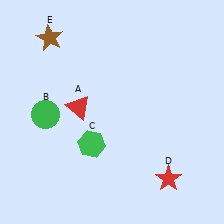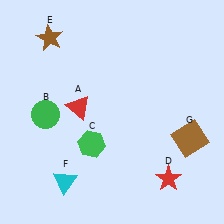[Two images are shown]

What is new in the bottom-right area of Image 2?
A brown square (G) was added in the bottom-right area of Image 2.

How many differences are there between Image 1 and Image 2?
There are 2 differences between the two images.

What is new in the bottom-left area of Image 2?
A cyan triangle (F) was added in the bottom-left area of Image 2.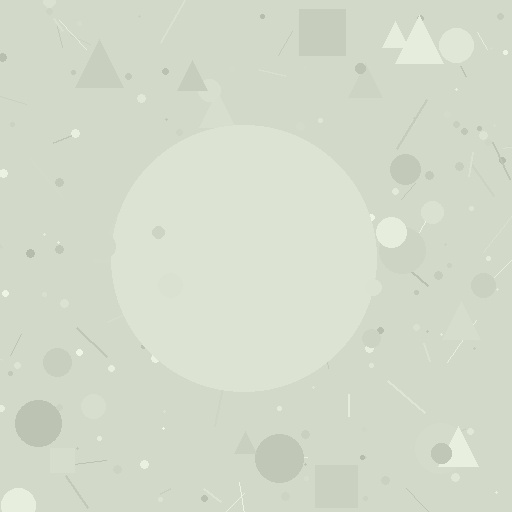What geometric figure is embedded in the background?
A circle is embedded in the background.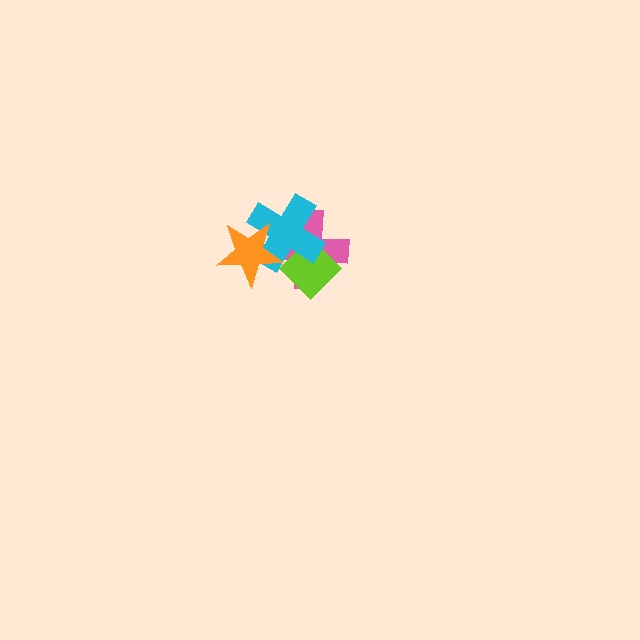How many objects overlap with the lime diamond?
2 objects overlap with the lime diamond.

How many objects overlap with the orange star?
2 objects overlap with the orange star.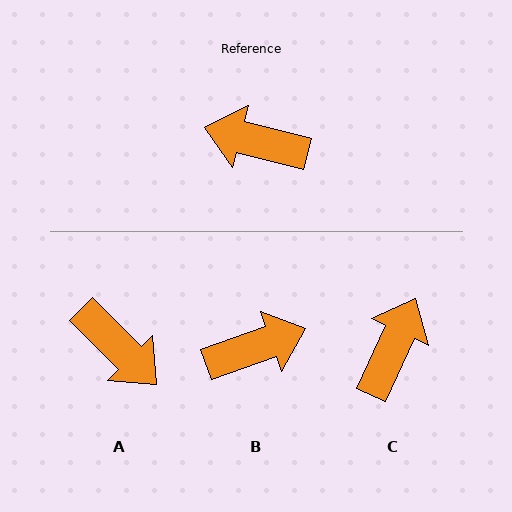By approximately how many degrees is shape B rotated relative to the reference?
Approximately 146 degrees clockwise.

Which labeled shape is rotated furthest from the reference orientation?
A, about 149 degrees away.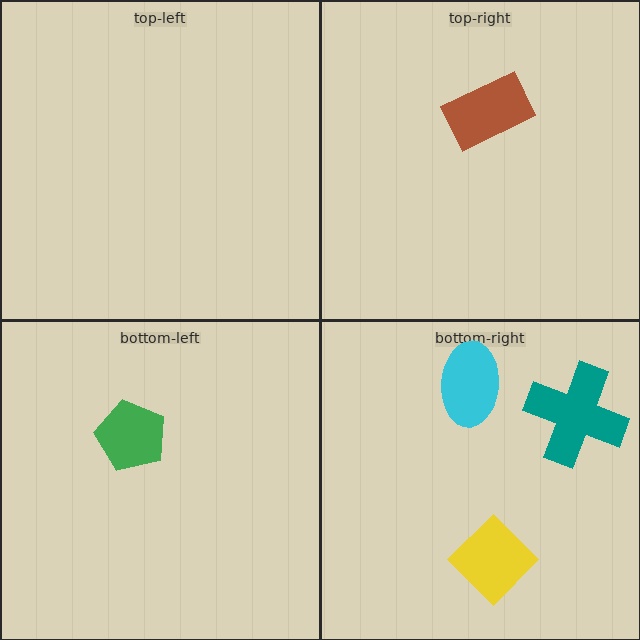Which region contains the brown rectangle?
The top-right region.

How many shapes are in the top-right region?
1.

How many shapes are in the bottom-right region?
3.